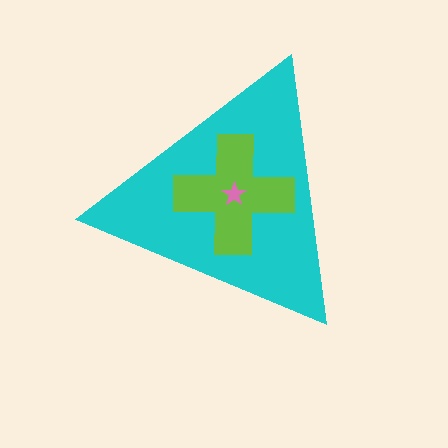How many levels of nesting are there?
3.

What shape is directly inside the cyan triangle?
The lime cross.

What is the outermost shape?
The cyan triangle.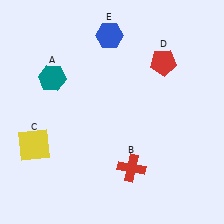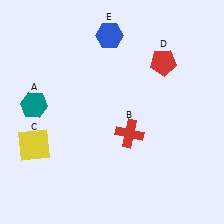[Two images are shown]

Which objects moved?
The objects that moved are: the teal hexagon (A), the red cross (B).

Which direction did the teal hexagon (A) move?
The teal hexagon (A) moved down.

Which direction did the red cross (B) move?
The red cross (B) moved up.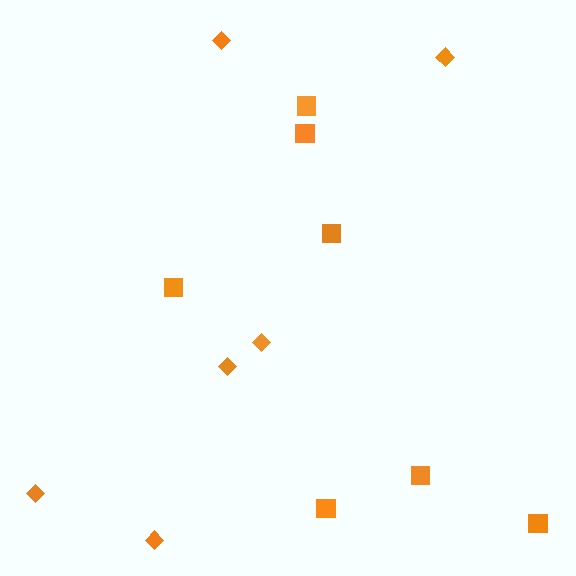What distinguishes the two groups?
There are 2 groups: one group of diamonds (6) and one group of squares (7).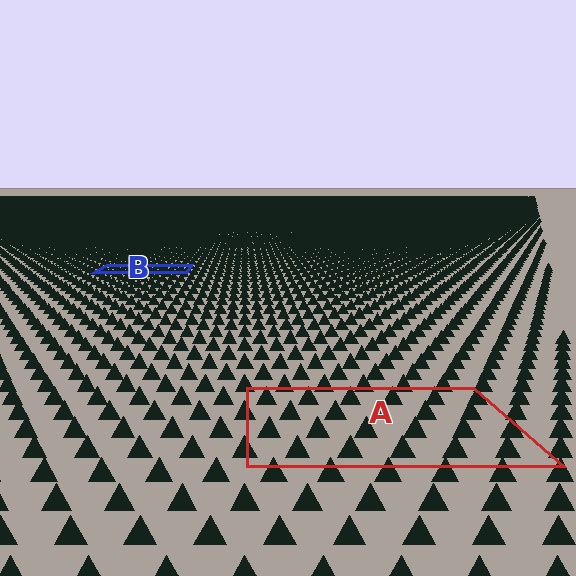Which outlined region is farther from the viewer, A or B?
Region B is farther from the viewer — the texture elements inside it appear smaller and more densely packed.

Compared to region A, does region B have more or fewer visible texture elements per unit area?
Region B has more texture elements per unit area — they are packed more densely because it is farther away.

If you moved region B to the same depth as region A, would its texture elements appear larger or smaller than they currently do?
They would appear larger. At a closer depth, the same texture elements are projected at a bigger on-screen size.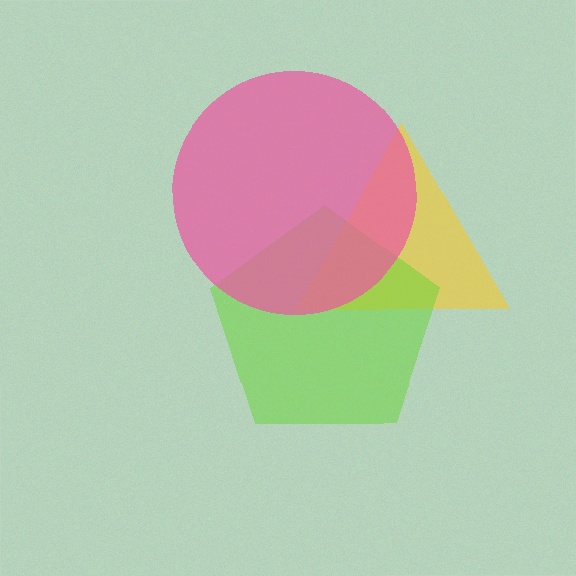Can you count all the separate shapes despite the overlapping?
Yes, there are 3 separate shapes.